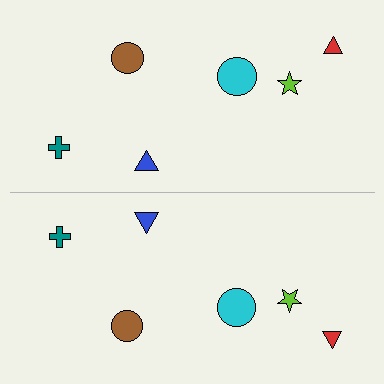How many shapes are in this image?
There are 12 shapes in this image.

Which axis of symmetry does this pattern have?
The pattern has a horizontal axis of symmetry running through the center of the image.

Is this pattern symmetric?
Yes, this pattern has bilateral (reflection) symmetry.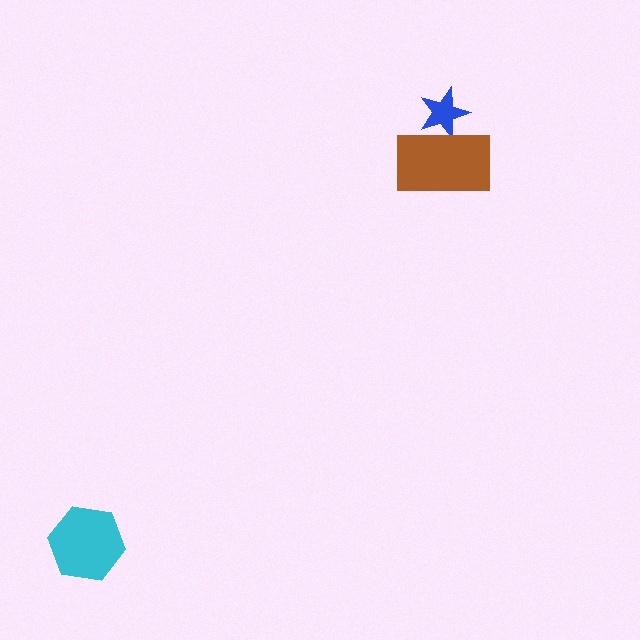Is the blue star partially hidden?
Yes, it is partially covered by another shape.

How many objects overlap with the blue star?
1 object overlaps with the blue star.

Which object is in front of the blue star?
The brown rectangle is in front of the blue star.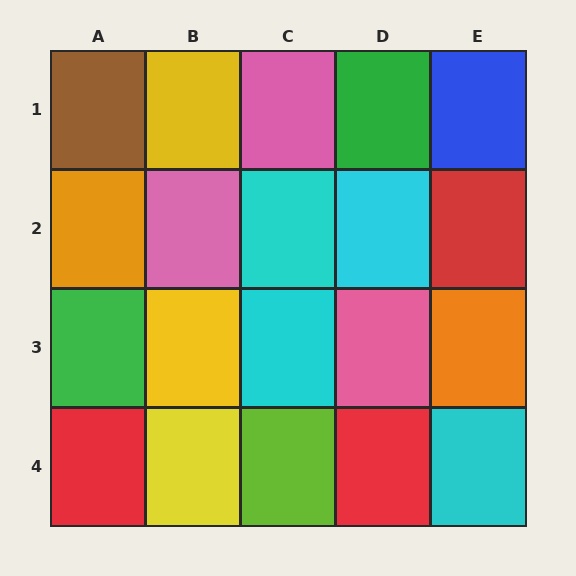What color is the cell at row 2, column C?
Cyan.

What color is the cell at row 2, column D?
Cyan.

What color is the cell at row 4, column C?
Lime.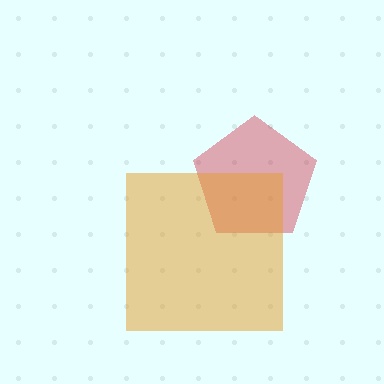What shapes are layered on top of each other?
The layered shapes are: a red pentagon, an orange square.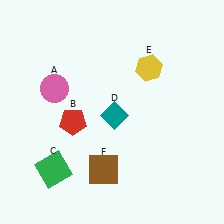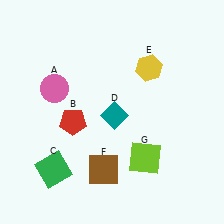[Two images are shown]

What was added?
A lime square (G) was added in Image 2.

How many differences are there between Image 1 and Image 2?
There is 1 difference between the two images.